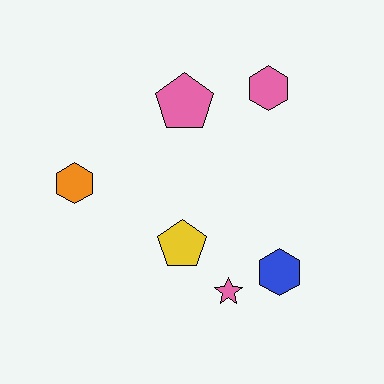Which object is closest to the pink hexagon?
The pink pentagon is closest to the pink hexagon.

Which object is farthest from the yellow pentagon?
The pink hexagon is farthest from the yellow pentagon.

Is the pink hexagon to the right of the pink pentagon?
Yes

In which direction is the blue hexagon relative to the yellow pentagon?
The blue hexagon is to the right of the yellow pentagon.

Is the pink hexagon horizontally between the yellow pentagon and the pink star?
No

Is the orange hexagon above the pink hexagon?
No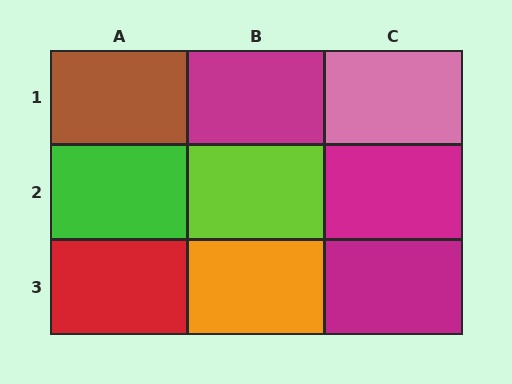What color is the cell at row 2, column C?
Magenta.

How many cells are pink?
1 cell is pink.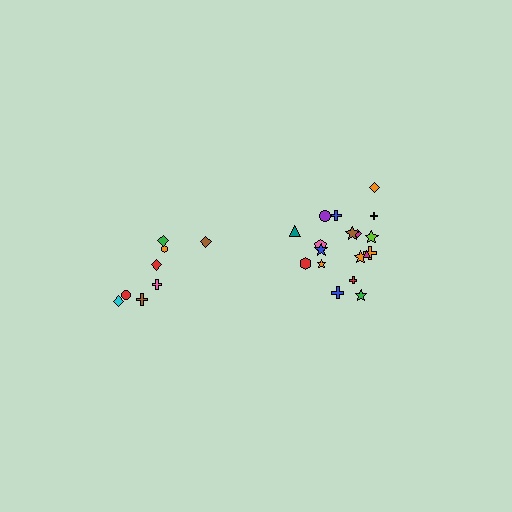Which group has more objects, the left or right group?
The right group.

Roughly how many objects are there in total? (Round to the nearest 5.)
Roughly 25 objects in total.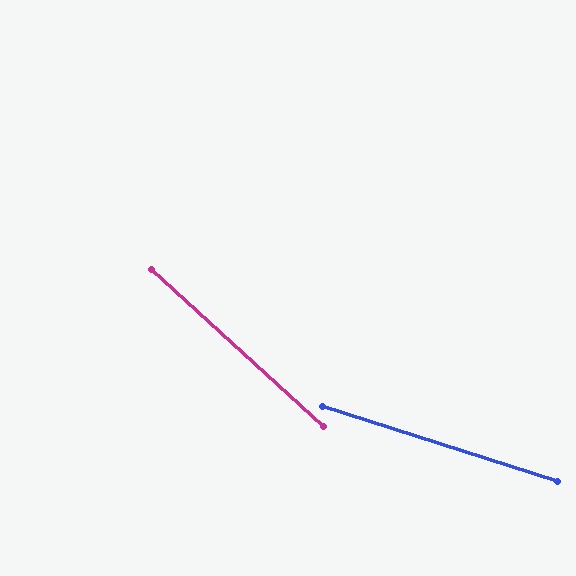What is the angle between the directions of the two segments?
Approximately 25 degrees.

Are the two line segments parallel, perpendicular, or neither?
Neither parallel nor perpendicular — they differ by about 25°.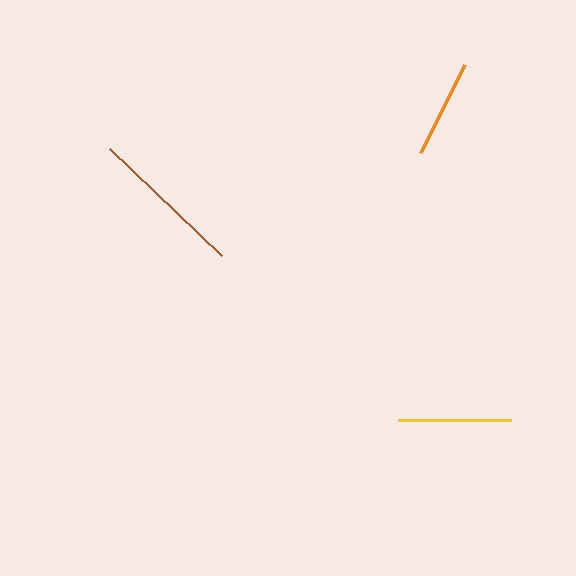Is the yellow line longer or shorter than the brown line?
The brown line is longer than the yellow line.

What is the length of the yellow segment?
The yellow segment is approximately 113 pixels long.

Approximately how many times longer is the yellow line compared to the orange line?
The yellow line is approximately 1.1 times the length of the orange line.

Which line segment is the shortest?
The orange line is the shortest at approximately 99 pixels.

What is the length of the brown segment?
The brown segment is approximately 155 pixels long.